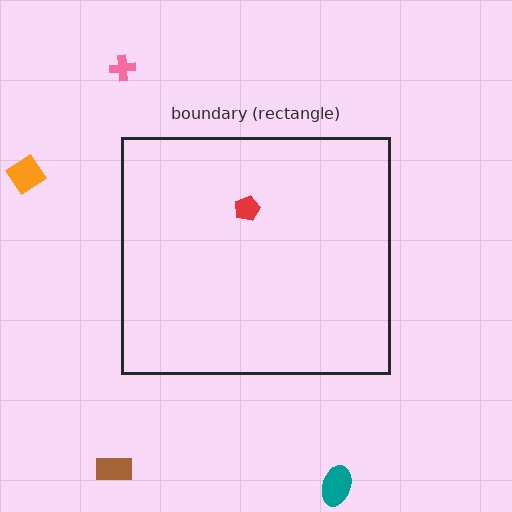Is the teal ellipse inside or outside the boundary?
Outside.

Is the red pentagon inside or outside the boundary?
Inside.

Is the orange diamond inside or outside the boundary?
Outside.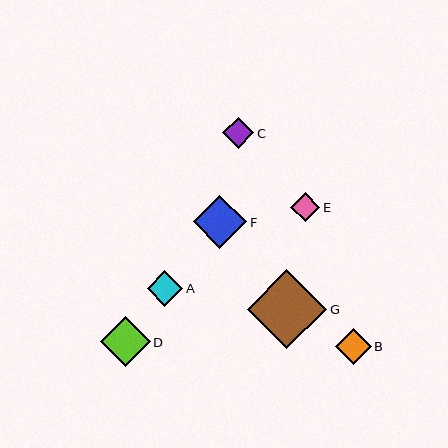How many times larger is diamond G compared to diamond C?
Diamond G is approximately 2.5 times the size of diamond C.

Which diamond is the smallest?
Diamond E is the smallest with a size of approximately 29 pixels.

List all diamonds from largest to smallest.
From largest to smallest: G, F, D, B, A, C, E.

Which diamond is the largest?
Diamond G is the largest with a size of approximately 79 pixels.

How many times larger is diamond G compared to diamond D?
Diamond G is approximately 1.6 times the size of diamond D.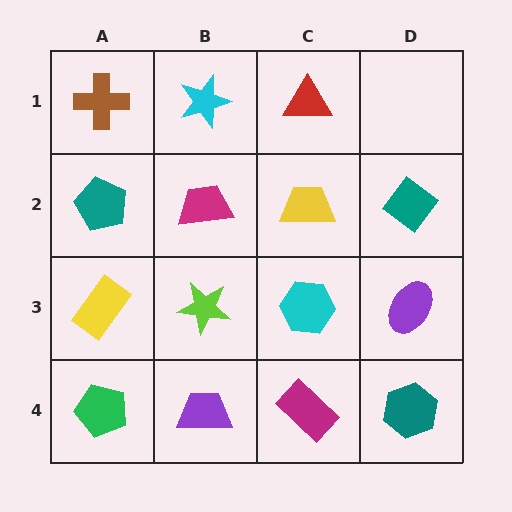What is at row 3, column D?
A purple ellipse.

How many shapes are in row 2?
4 shapes.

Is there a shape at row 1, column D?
No, that cell is empty.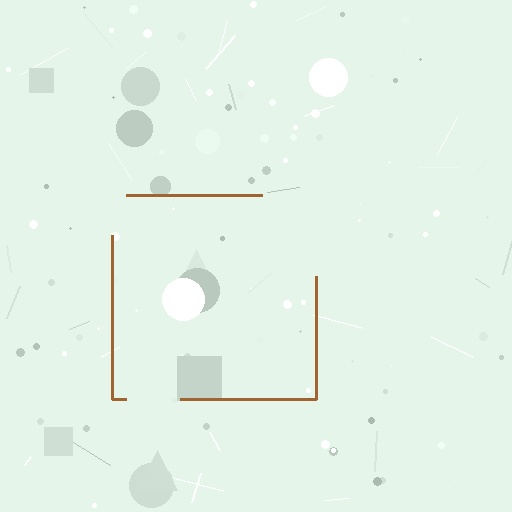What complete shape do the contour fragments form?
The contour fragments form a square.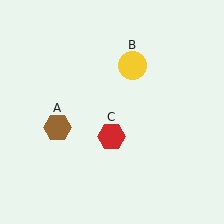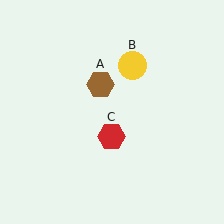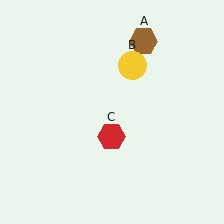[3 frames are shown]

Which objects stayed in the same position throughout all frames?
Yellow circle (object B) and red hexagon (object C) remained stationary.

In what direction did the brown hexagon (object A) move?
The brown hexagon (object A) moved up and to the right.